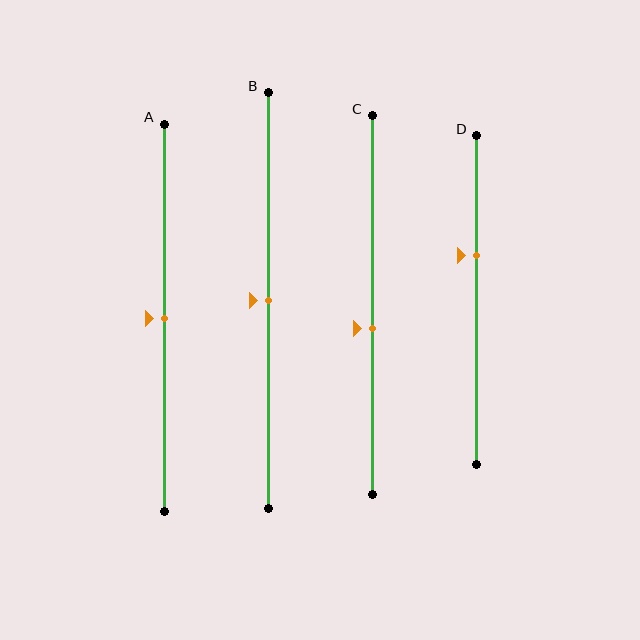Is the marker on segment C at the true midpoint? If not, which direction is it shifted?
No, the marker on segment C is shifted downward by about 6% of the segment length.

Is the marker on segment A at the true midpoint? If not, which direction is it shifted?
Yes, the marker on segment A is at the true midpoint.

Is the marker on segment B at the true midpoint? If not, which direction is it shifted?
Yes, the marker on segment B is at the true midpoint.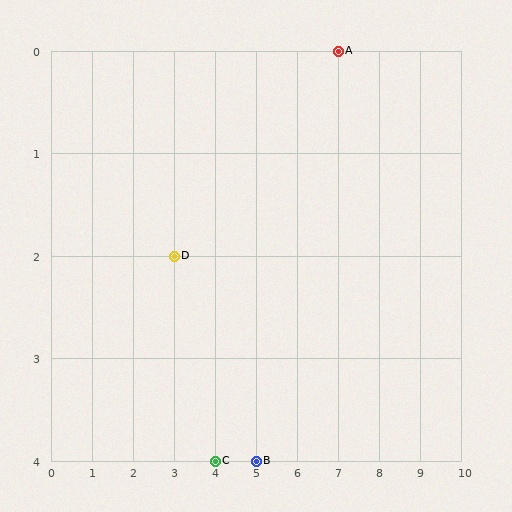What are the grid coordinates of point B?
Point B is at grid coordinates (5, 4).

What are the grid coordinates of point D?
Point D is at grid coordinates (3, 2).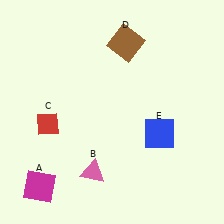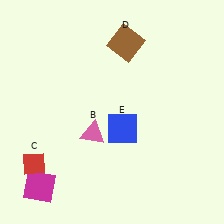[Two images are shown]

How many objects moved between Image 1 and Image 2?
3 objects moved between the two images.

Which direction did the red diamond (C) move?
The red diamond (C) moved down.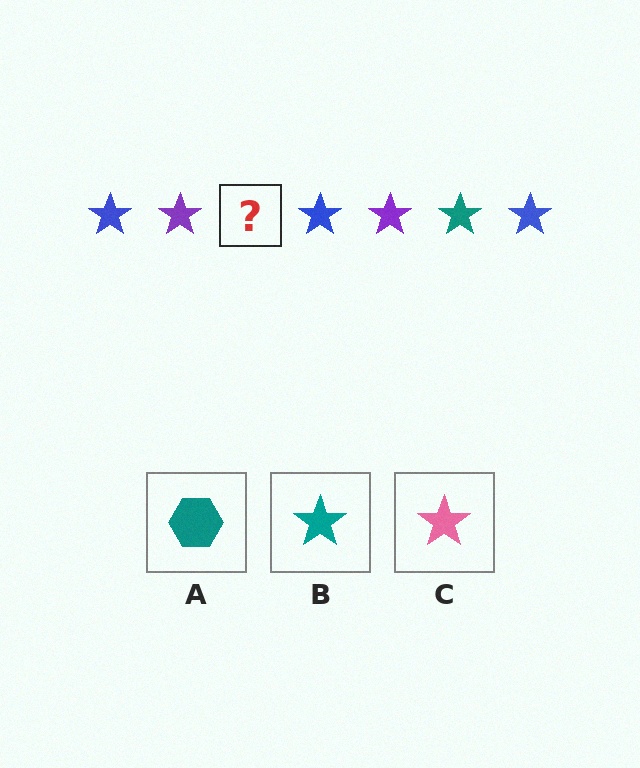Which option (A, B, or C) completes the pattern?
B.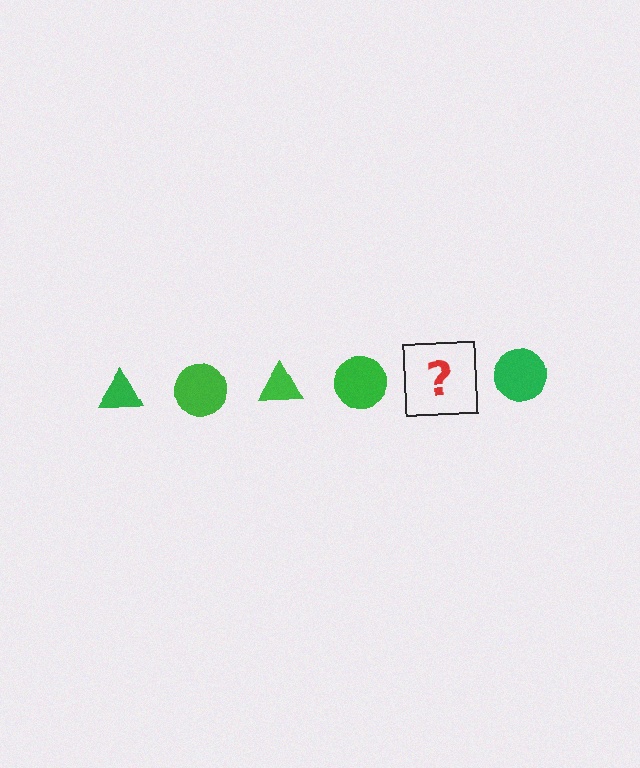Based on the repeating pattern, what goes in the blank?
The blank should be a green triangle.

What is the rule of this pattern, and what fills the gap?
The rule is that the pattern cycles through triangle, circle shapes in green. The gap should be filled with a green triangle.